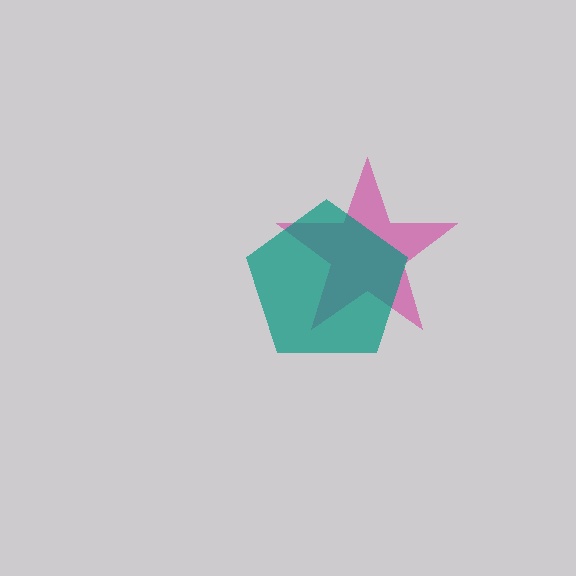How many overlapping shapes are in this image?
There are 2 overlapping shapes in the image.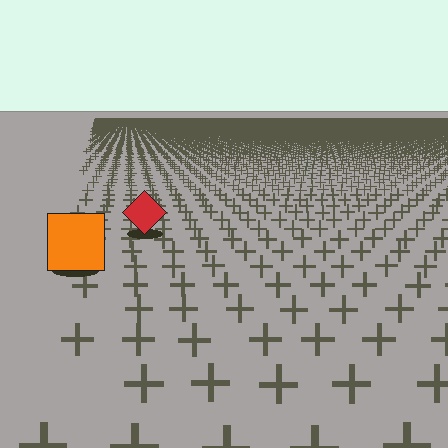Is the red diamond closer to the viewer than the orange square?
No. The orange square is closer — you can tell from the texture gradient: the ground texture is coarser near it.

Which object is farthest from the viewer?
The red diamond is farthest from the viewer. It appears smaller and the ground texture around it is denser.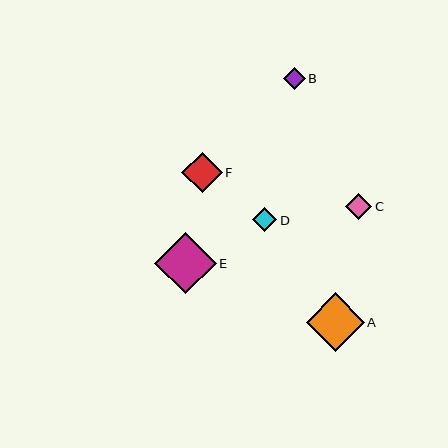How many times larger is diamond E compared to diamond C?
Diamond E is approximately 2.4 times the size of diamond C.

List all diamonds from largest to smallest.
From largest to smallest: E, A, F, C, D, B.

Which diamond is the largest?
Diamond E is the largest with a size of approximately 61 pixels.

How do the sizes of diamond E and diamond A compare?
Diamond E and diamond A are approximately the same size.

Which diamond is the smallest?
Diamond B is the smallest with a size of approximately 22 pixels.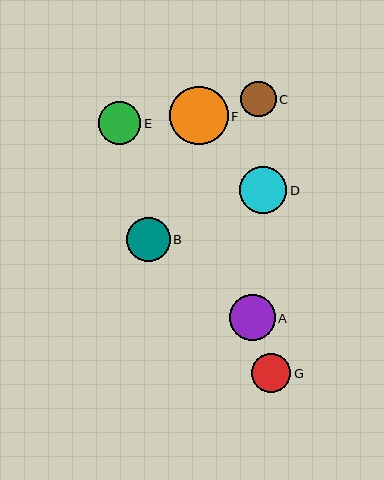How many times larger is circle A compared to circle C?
Circle A is approximately 1.3 times the size of circle C.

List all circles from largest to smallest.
From largest to smallest: F, D, A, B, E, G, C.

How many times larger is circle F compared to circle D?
Circle F is approximately 1.2 times the size of circle D.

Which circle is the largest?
Circle F is the largest with a size of approximately 58 pixels.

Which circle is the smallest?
Circle C is the smallest with a size of approximately 35 pixels.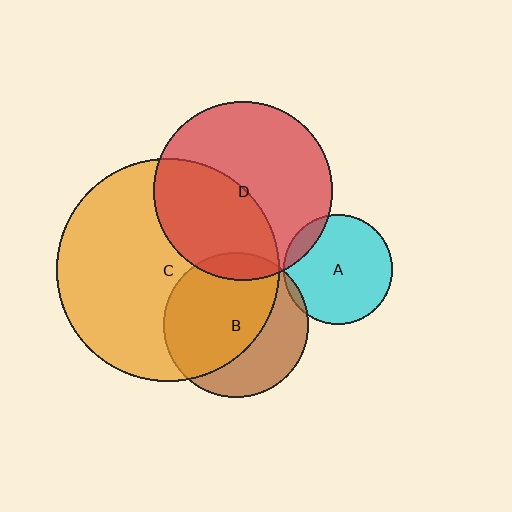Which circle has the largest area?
Circle C (orange).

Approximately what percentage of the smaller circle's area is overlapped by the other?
Approximately 10%.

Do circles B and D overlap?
Yes.